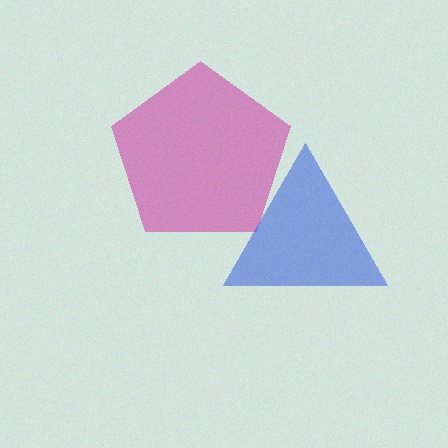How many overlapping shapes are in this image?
There are 2 overlapping shapes in the image.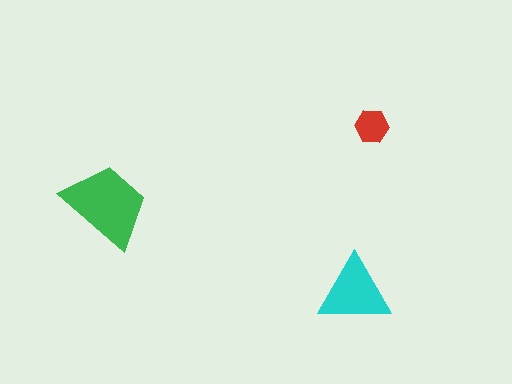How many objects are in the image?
There are 3 objects in the image.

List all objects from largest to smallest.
The green trapezoid, the cyan triangle, the red hexagon.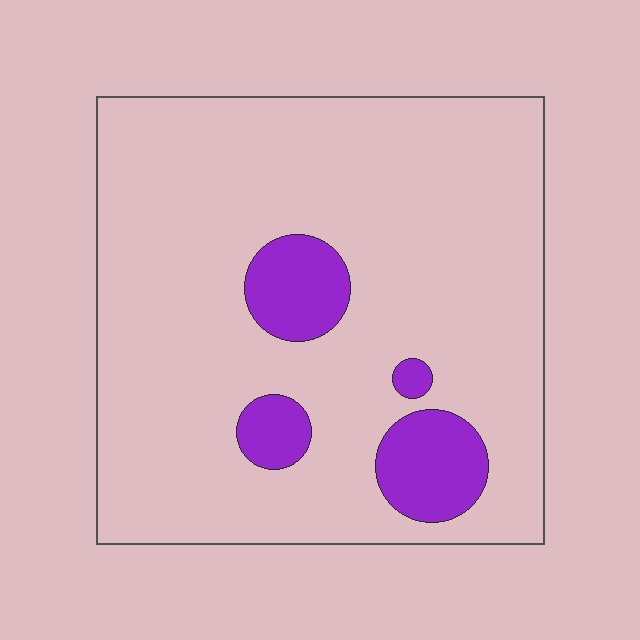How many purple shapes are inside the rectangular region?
4.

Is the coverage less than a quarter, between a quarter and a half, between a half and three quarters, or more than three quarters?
Less than a quarter.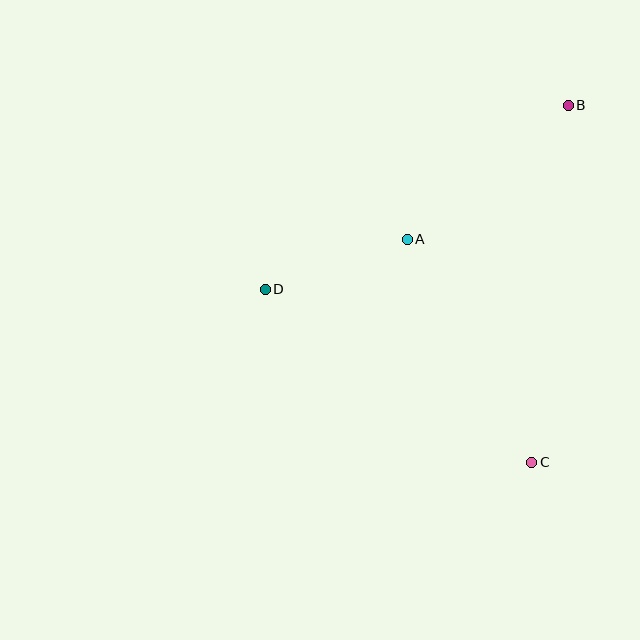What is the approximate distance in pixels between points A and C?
The distance between A and C is approximately 256 pixels.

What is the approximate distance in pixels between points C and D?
The distance between C and D is approximately 318 pixels.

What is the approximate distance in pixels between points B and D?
The distance between B and D is approximately 354 pixels.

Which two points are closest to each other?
Points A and D are closest to each other.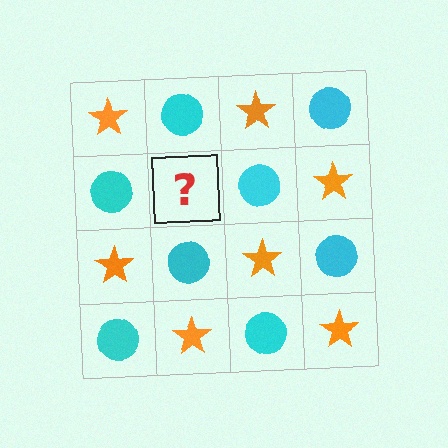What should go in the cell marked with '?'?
The missing cell should contain an orange star.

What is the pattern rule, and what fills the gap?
The rule is that it alternates orange star and cyan circle in a checkerboard pattern. The gap should be filled with an orange star.